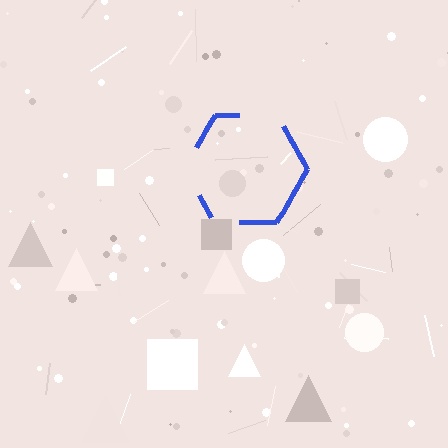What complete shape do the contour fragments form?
The contour fragments form a hexagon.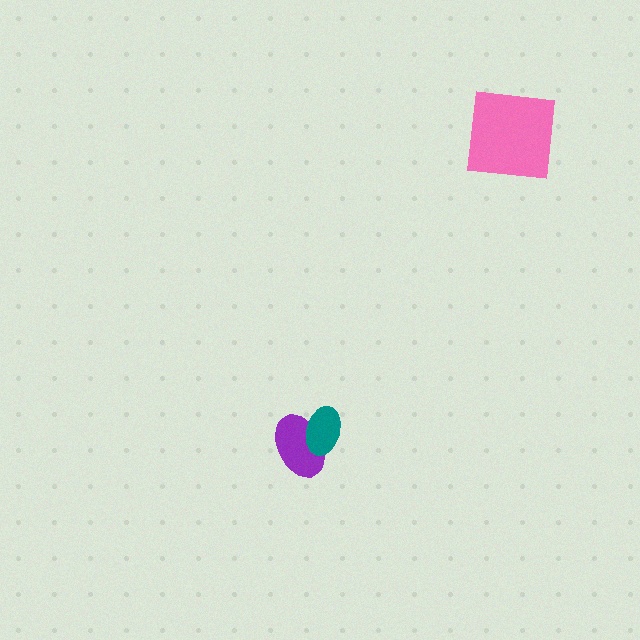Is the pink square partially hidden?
No, no other shape covers it.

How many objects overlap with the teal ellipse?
1 object overlaps with the teal ellipse.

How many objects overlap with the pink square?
0 objects overlap with the pink square.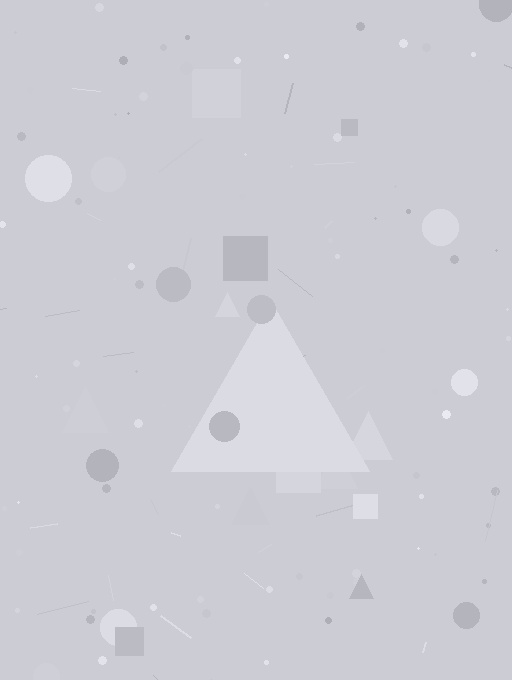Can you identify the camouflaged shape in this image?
The camouflaged shape is a triangle.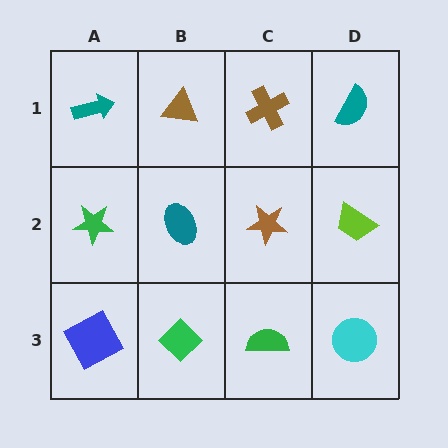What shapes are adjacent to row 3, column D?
A lime trapezoid (row 2, column D), a green semicircle (row 3, column C).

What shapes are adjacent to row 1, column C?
A brown star (row 2, column C), a brown triangle (row 1, column B), a teal semicircle (row 1, column D).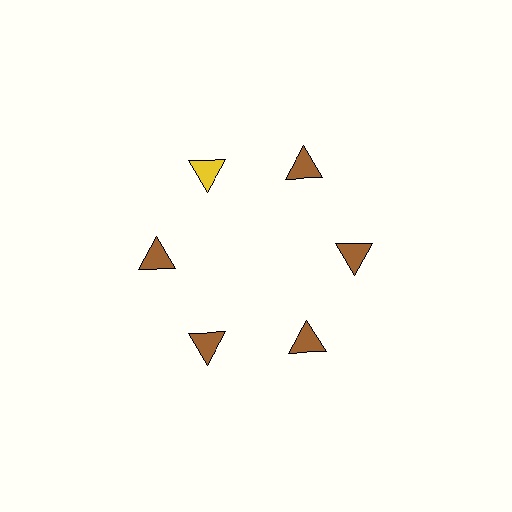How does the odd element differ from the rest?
It has a different color: yellow instead of brown.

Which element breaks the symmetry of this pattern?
The yellow triangle at roughly the 11 o'clock position breaks the symmetry. All other shapes are brown triangles.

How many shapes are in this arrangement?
There are 6 shapes arranged in a ring pattern.